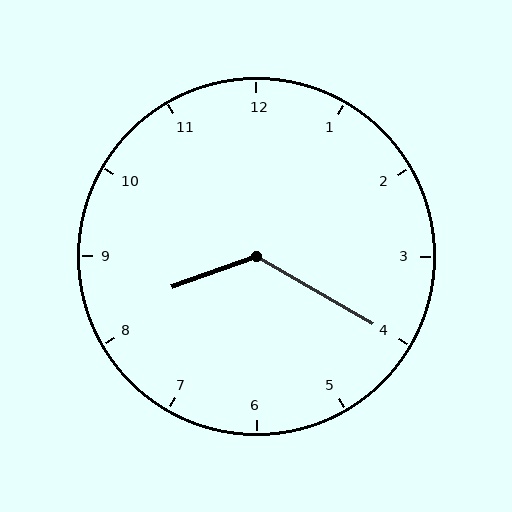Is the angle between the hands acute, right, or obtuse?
It is obtuse.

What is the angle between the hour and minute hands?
Approximately 130 degrees.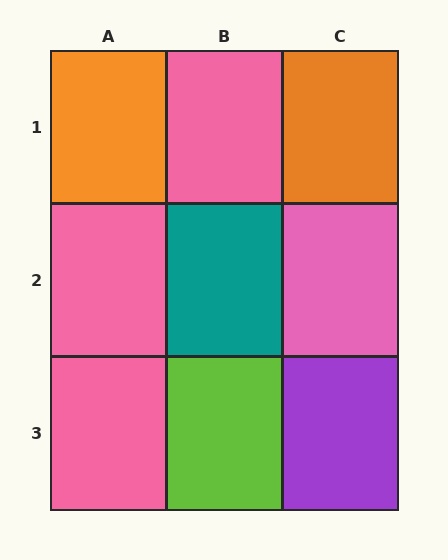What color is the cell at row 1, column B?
Pink.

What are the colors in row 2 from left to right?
Pink, teal, pink.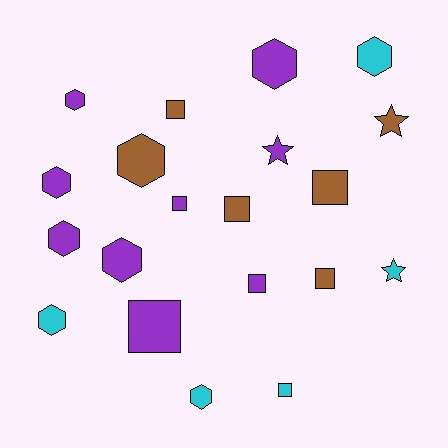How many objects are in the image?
There are 20 objects.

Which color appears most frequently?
Purple, with 9 objects.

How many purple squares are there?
There are 3 purple squares.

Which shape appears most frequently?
Hexagon, with 9 objects.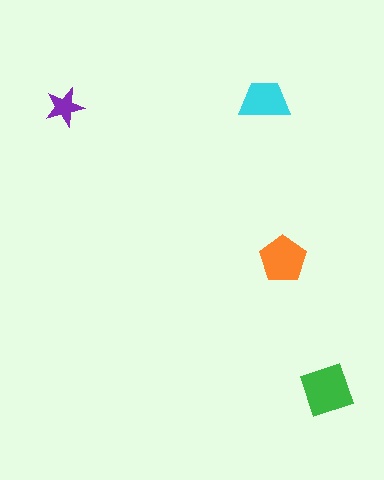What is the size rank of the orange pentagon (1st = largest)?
2nd.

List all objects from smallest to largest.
The purple star, the cyan trapezoid, the orange pentagon, the green square.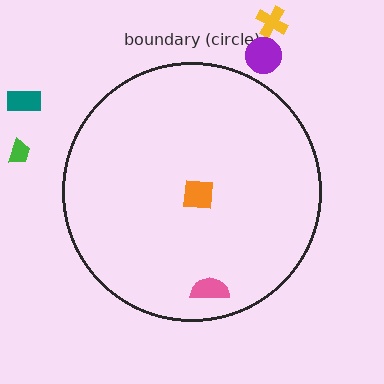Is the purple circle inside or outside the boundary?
Outside.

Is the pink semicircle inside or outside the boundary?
Inside.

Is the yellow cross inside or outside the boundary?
Outside.